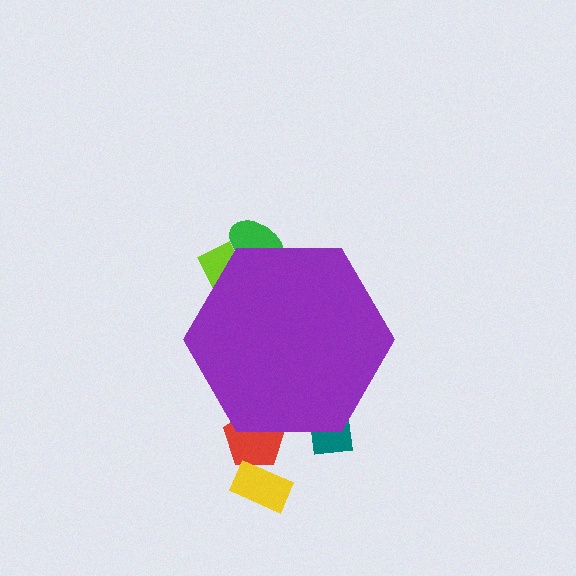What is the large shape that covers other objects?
A purple hexagon.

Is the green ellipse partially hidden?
Yes, the green ellipse is partially hidden behind the purple hexagon.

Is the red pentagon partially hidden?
Yes, the red pentagon is partially hidden behind the purple hexagon.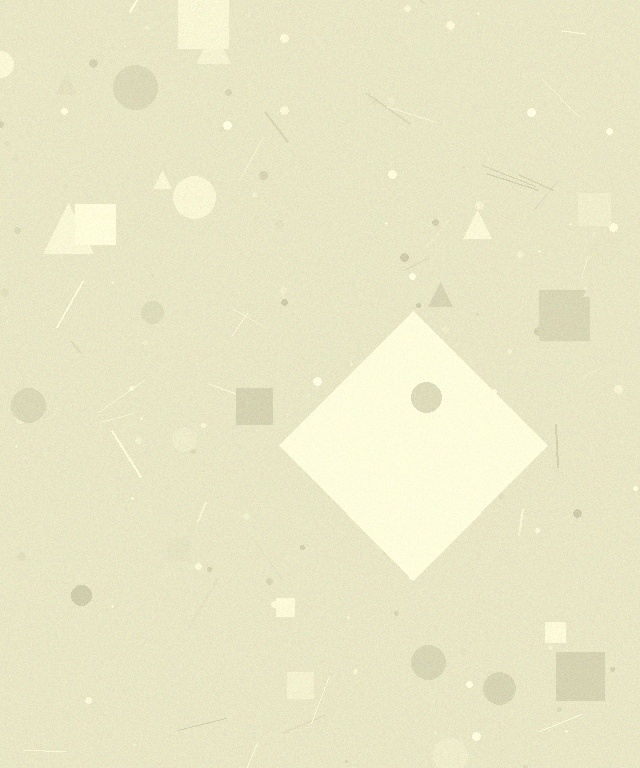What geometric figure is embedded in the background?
A diamond is embedded in the background.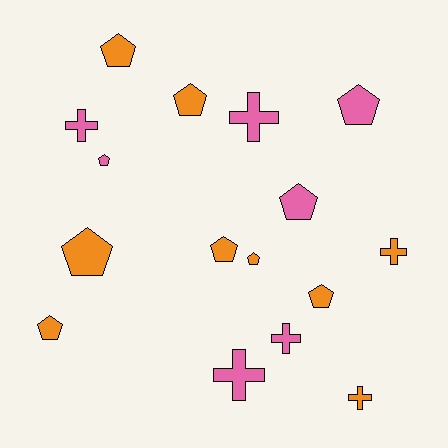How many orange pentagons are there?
There are 7 orange pentagons.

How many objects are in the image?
There are 16 objects.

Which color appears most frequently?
Orange, with 9 objects.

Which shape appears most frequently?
Pentagon, with 10 objects.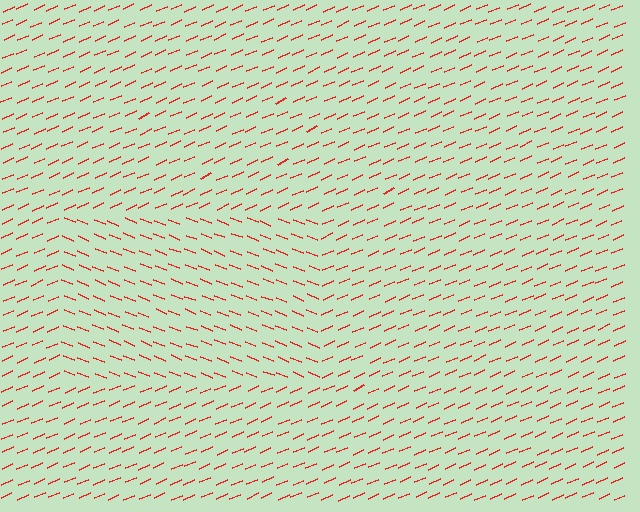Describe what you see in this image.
The image is filled with small red line segments. A rectangle region in the image has lines oriented differently from the surrounding lines, creating a visible texture boundary.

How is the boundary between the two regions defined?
The boundary is defined purely by a change in line orientation (approximately 45 degrees difference). All lines are the same color and thickness.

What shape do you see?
I see a rectangle.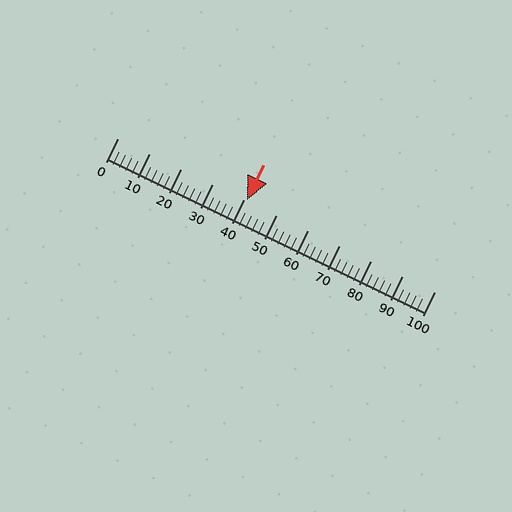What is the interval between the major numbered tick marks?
The major tick marks are spaced 10 units apart.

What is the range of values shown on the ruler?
The ruler shows values from 0 to 100.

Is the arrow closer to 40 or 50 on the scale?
The arrow is closer to 40.